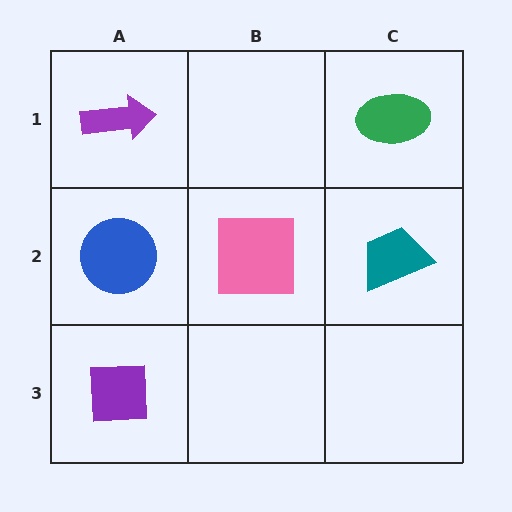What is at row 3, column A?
A purple square.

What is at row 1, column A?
A purple arrow.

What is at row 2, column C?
A teal trapezoid.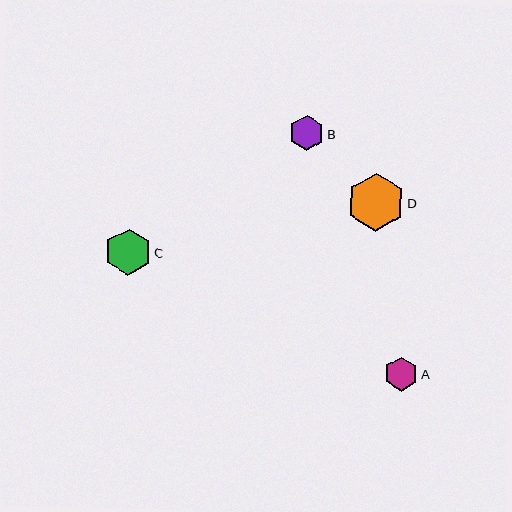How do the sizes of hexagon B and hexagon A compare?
Hexagon B and hexagon A are approximately the same size.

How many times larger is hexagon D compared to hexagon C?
Hexagon D is approximately 1.2 times the size of hexagon C.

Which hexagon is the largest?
Hexagon D is the largest with a size of approximately 58 pixels.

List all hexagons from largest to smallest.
From largest to smallest: D, C, B, A.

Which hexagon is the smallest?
Hexagon A is the smallest with a size of approximately 34 pixels.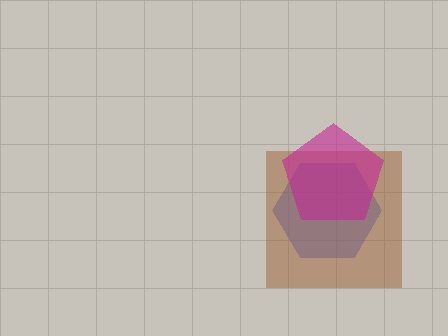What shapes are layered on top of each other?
The layered shapes are: a blue hexagon, a brown square, a magenta pentagon.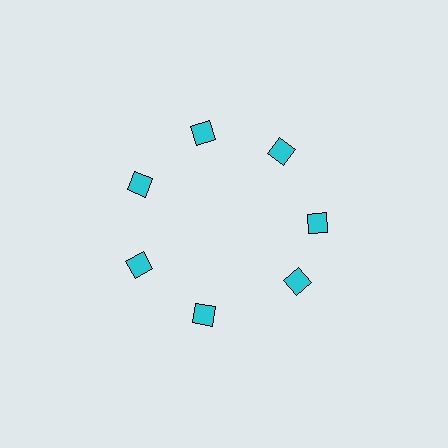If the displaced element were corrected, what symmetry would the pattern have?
It would have 7-fold rotational symmetry — the pattern would map onto itself every 51 degrees.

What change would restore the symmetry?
The symmetry would be restored by rotating it back into even spacing with its neighbors so that all 7 diamonds sit at equal angles and equal distance from the center.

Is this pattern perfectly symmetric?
No. The 7 cyan diamonds are arranged in a ring, but one element near the 5 o'clock position is rotated out of alignment along the ring, breaking the 7-fold rotational symmetry.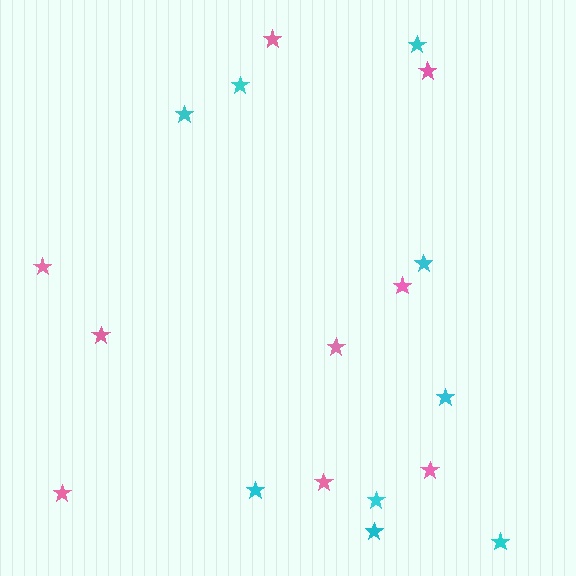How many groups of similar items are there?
There are 2 groups: one group of cyan stars (9) and one group of pink stars (9).